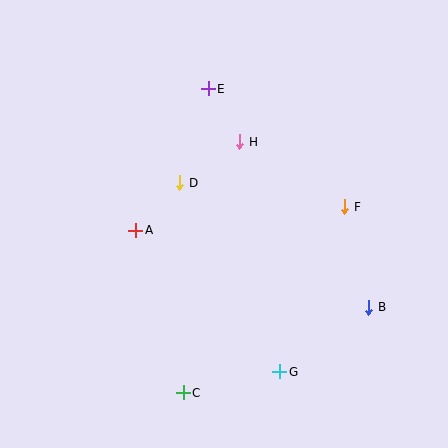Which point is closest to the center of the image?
Point D at (180, 183) is closest to the center.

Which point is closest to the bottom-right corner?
Point B is closest to the bottom-right corner.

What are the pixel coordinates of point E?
Point E is at (208, 89).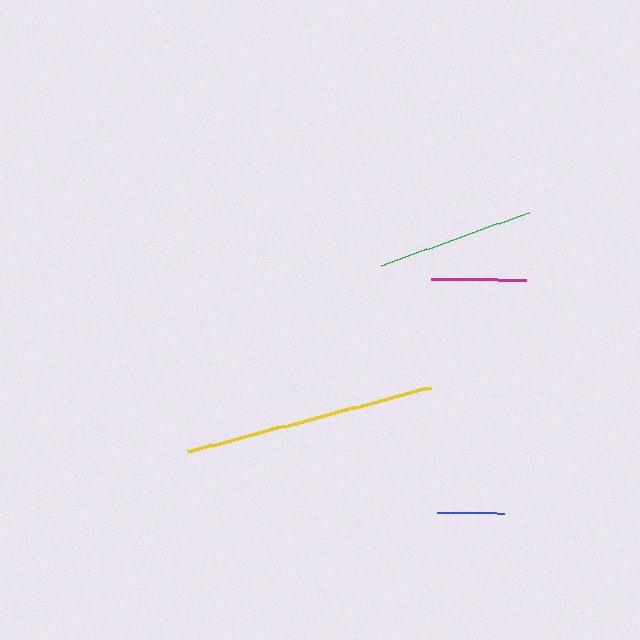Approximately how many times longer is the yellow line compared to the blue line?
The yellow line is approximately 3.7 times the length of the blue line.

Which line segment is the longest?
The yellow line is the longest at approximately 252 pixels.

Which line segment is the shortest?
The blue line is the shortest at approximately 67 pixels.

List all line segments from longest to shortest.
From longest to shortest: yellow, green, magenta, blue.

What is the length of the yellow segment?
The yellow segment is approximately 252 pixels long.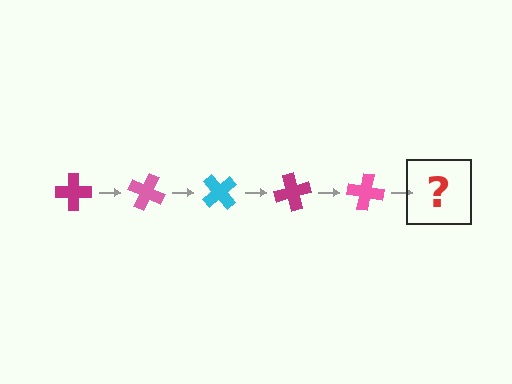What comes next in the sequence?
The next element should be a cyan cross, rotated 125 degrees from the start.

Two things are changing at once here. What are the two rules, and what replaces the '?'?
The two rules are that it rotates 25 degrees each step and the color cycles through magenta, pink, and cyan. The '?' should be a cyan cross, rotated 125 degrees from the start.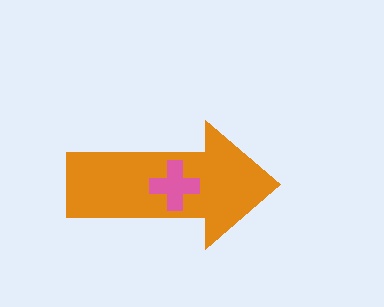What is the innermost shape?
The pink cross.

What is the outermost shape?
The orange arrow.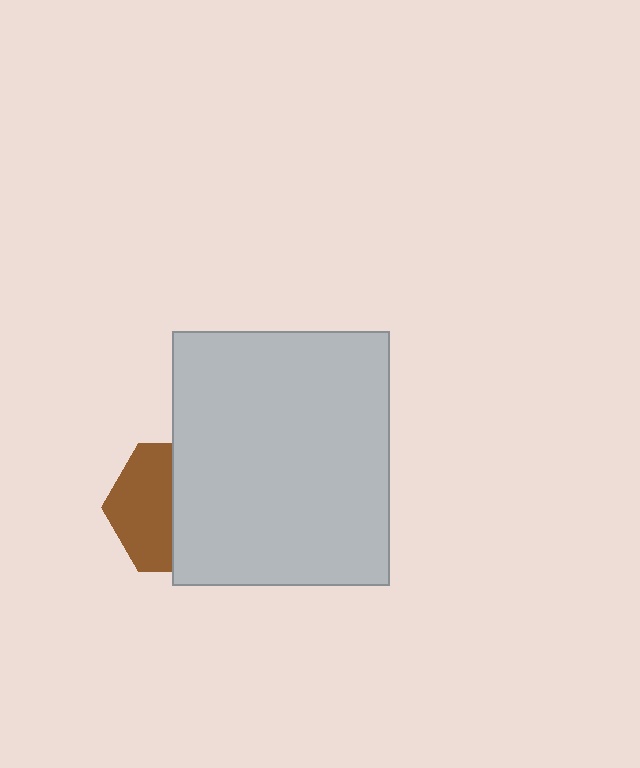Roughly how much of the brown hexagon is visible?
About half of it is visible (roughly 47%).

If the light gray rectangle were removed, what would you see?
You would see the complete brown hexagon.